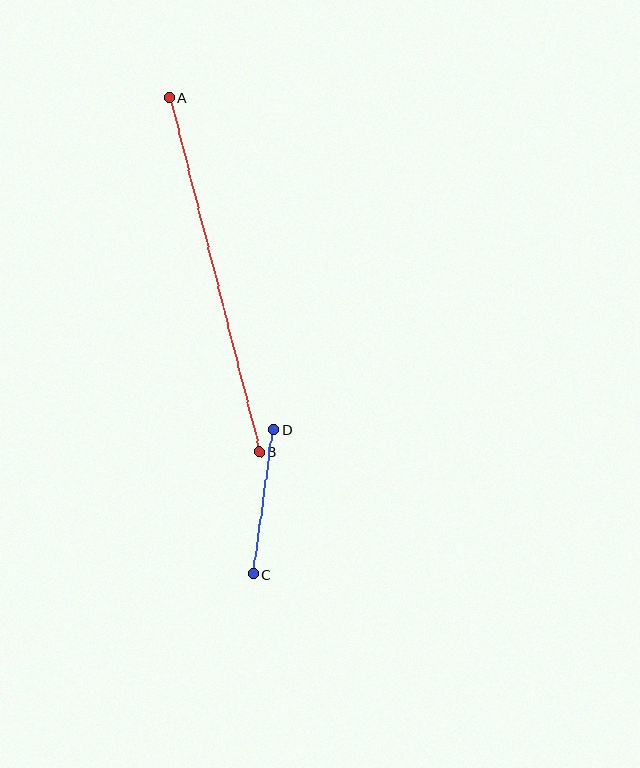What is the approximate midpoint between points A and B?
The midpoint is at approximately (215, 275) pixels.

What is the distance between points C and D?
The distance is approximately 146 pixels.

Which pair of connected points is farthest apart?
Points A and B are farthest apart.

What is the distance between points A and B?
The distance is approximately 365 pixels.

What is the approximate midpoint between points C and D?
The midpoint is at approximately (263, 502) pixels.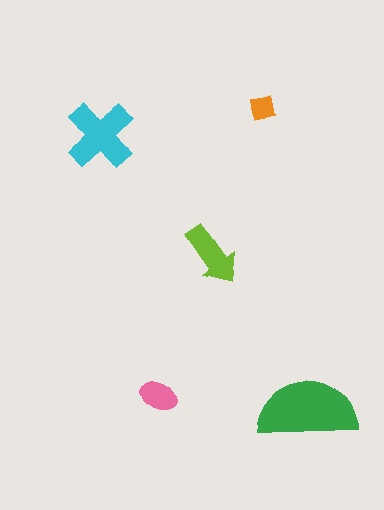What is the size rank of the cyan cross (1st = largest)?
2nd.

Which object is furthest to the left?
The cyan cross is leftmost.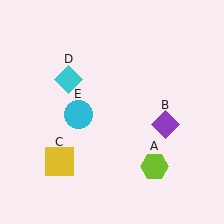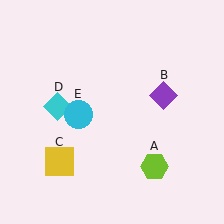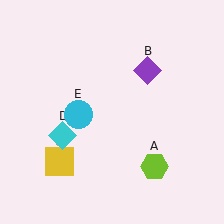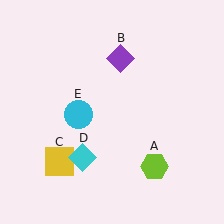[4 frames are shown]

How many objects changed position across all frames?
2 objects changed position: purple diamond (object B), cyan diamond (object D).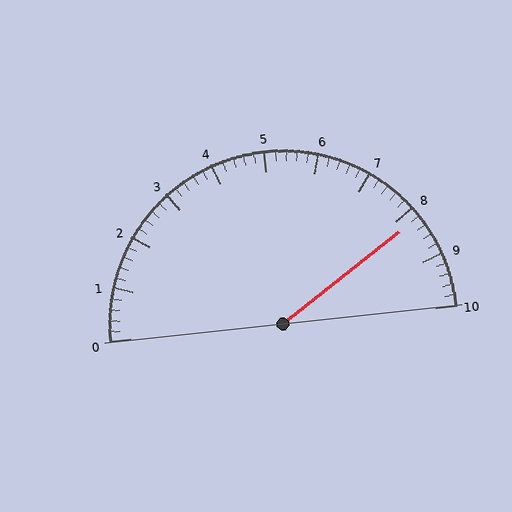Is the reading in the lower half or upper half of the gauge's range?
The reading is in the upper half of the range (0 to 10).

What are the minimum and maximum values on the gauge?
The gauge ranges from 0 to 10.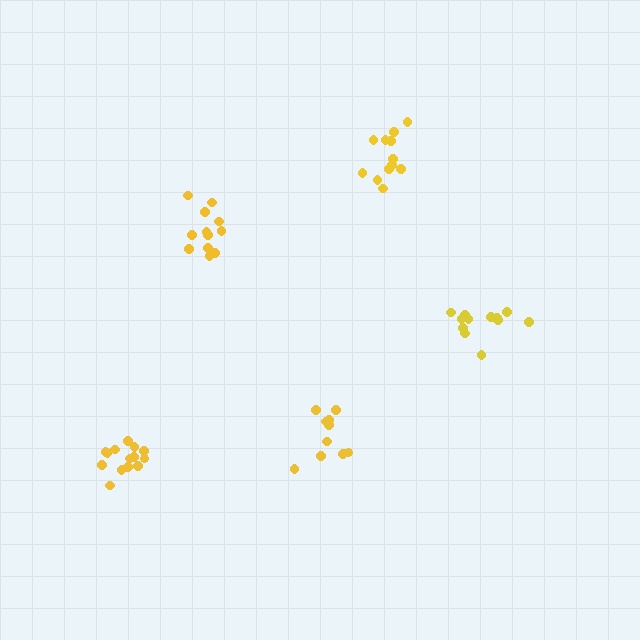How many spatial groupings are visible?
There are 5 spatial groupings.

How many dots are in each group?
Group 1: 12 dots, Group 2: 14 dots, Group 3: 10 dots, Group 4: 13 dots, Group 5: 12 dots (61 total).